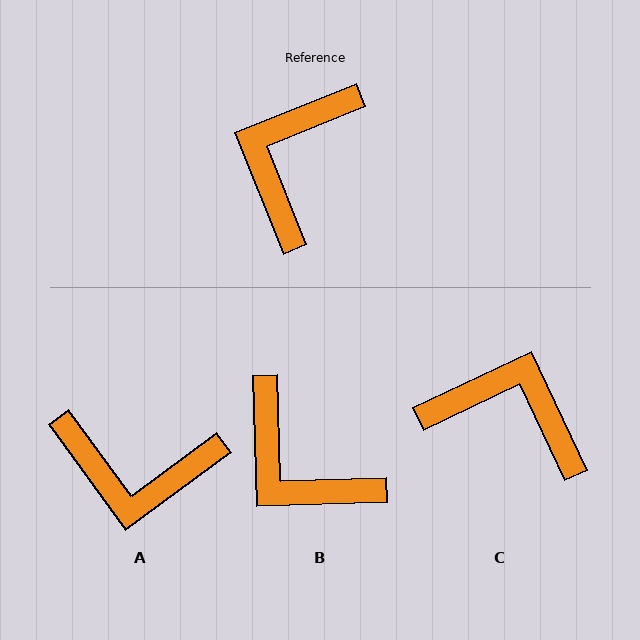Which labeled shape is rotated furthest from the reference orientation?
A, about 104 degrees away.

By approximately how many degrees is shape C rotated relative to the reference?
Approximately 86 degrees clockwise.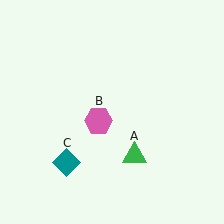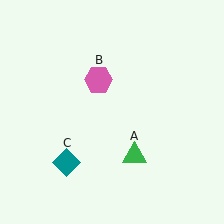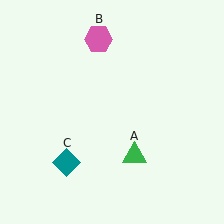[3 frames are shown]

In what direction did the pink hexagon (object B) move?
The pink hexagon (object B) moved up.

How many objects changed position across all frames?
1 object changed position: pink hexagon (object B).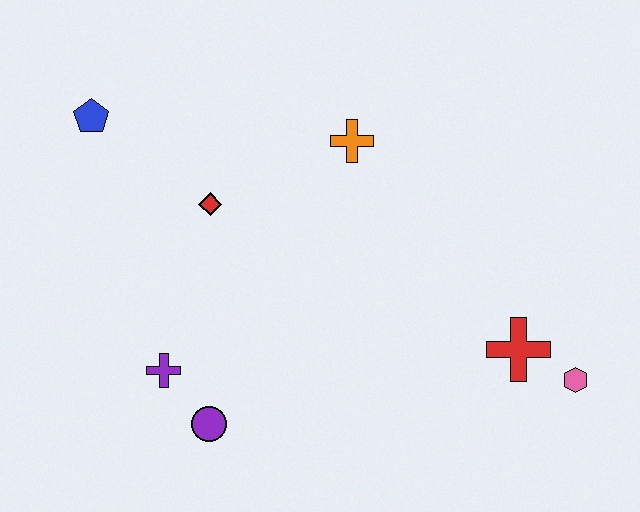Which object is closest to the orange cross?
The red diamond is closest to the orange cross.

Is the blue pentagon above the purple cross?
Yes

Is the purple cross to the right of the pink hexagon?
No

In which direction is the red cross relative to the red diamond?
The red cross is to the right of the red diamond.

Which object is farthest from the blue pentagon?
The pink hexagon is farthest from the blue pentagon.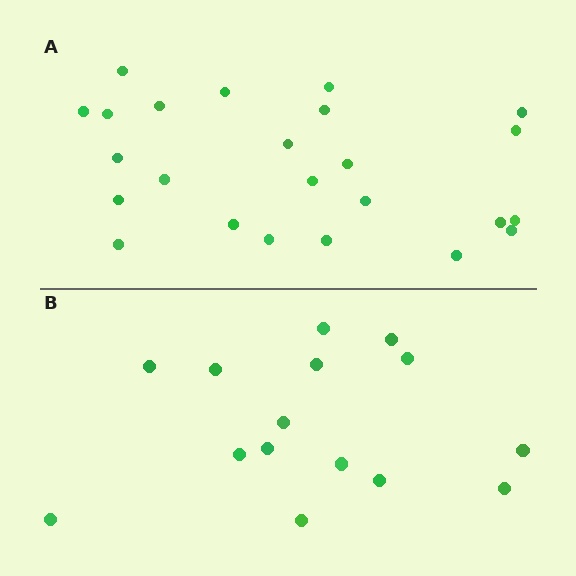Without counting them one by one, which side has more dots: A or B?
Region A (the top region) has more dots.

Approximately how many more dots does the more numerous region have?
Region A has roughly 8 or so more dots than region B.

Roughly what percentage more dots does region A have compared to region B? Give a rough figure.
About 60% more.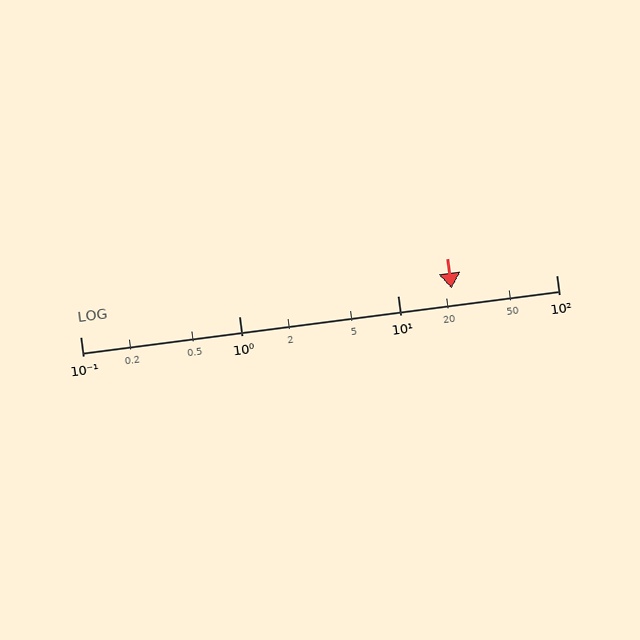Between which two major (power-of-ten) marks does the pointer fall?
The pointer is between 10 and 100.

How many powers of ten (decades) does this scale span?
The scale spans 3 decades, from 0.1 to 100.